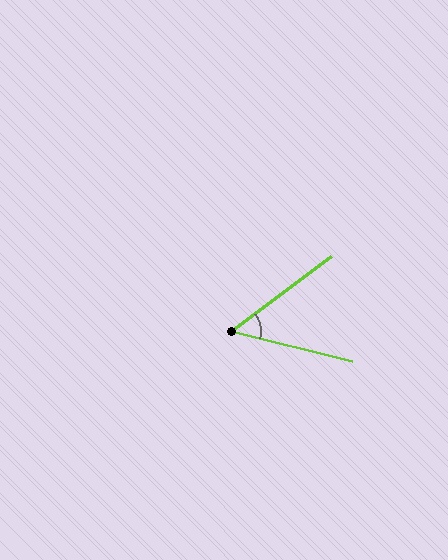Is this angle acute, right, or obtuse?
It is acute.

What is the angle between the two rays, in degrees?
Approximately 51 degrees.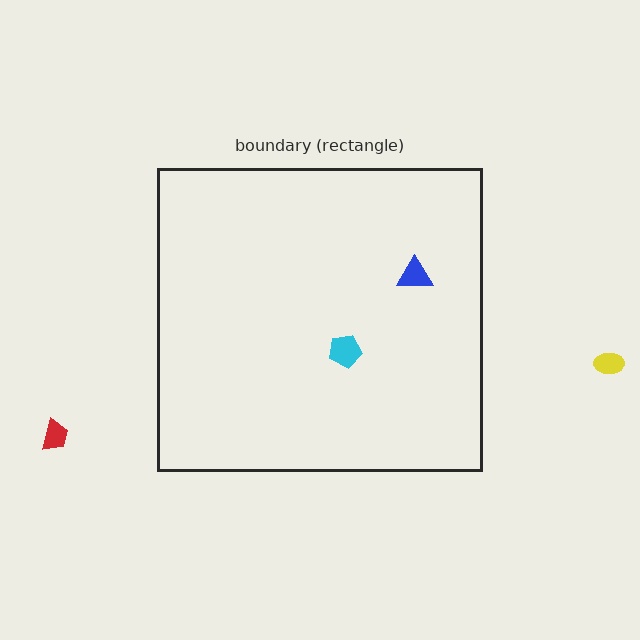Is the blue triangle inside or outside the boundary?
Inside.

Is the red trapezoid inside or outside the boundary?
Outside.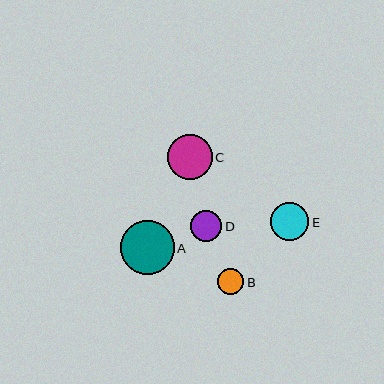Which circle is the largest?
Circle A is the largest with a size of approximately 54 pixels.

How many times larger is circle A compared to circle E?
Circle A is approximately 1.4 times the size of circle E.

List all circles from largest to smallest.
From largest to smallest: A, C, E, D, B.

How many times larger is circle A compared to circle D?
Circle A is approximately 1.7 times the size of circle D.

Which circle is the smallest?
Circle B is the smallest with a size of approximately 26 pixels.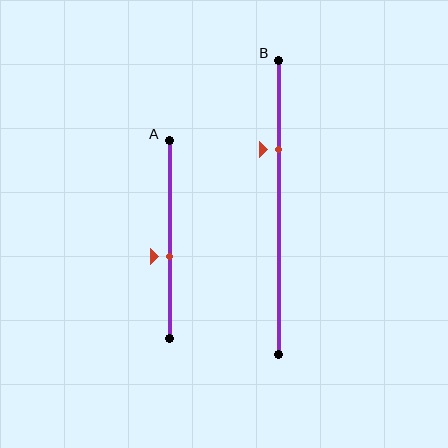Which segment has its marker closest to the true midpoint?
Segment A has its marker closest to the true midpoint.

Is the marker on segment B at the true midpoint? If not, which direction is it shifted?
No, the marker on segment B is shifted upward by about 20% of the segment length.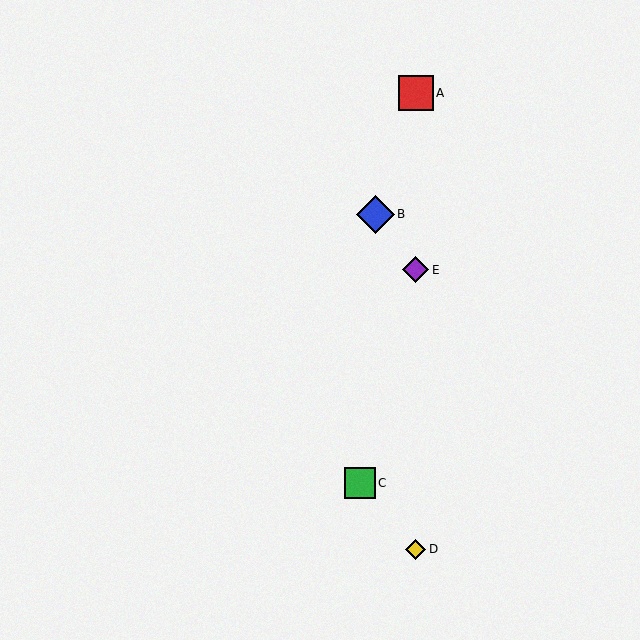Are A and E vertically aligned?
Yes, both are at x≈416.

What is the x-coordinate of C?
Object C is at x≈360.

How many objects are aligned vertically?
3 objects (A, D, E) are aligned vertically.